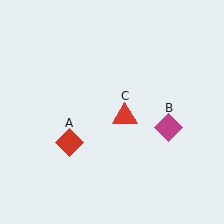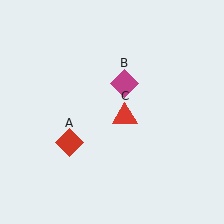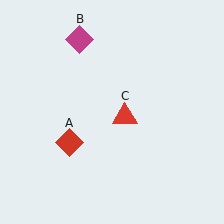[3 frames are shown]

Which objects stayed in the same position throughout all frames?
Red diamond (object A) and red triangle (object C) remained stationary.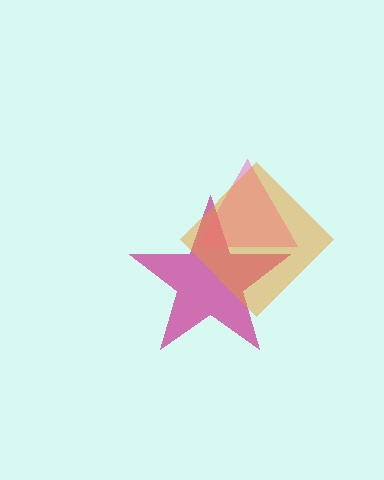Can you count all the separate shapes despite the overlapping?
Yes, there are 3 separate shapes.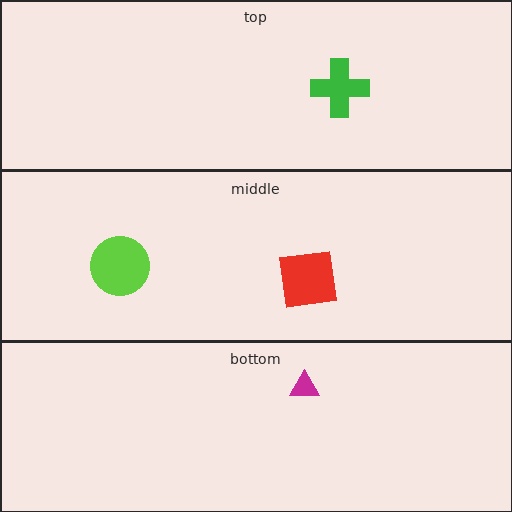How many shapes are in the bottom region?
1.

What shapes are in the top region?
The green cross.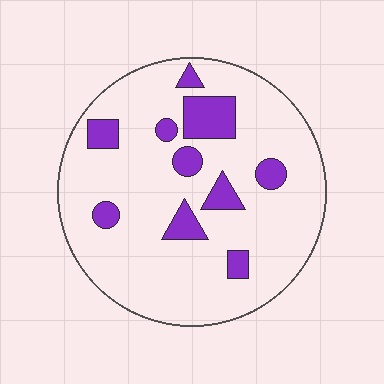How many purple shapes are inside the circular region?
10.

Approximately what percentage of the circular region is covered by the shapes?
Approximately 15%.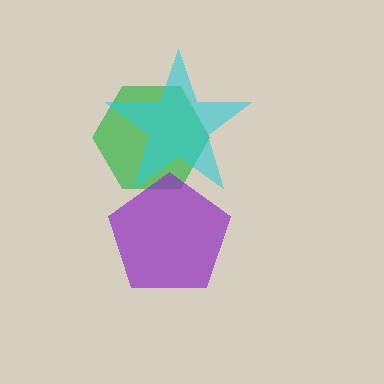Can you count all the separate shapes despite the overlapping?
Yes, there are 3 separate shapes.